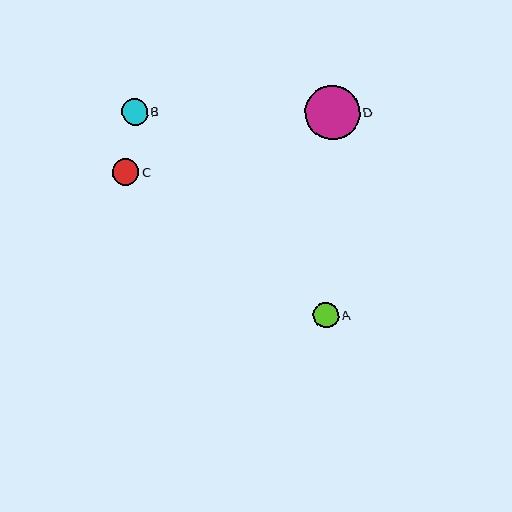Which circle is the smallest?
Circle A is the smallest with a size of approximately 25 pixels.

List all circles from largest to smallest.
From largest to smallest: D, C, B, A.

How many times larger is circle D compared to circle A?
Circle D is approximately 2.2 times the size of circle A.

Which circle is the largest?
Circle D is the largest with a size of approximately 54 pixels.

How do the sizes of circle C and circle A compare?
Circle C and circle A are approximately the same size.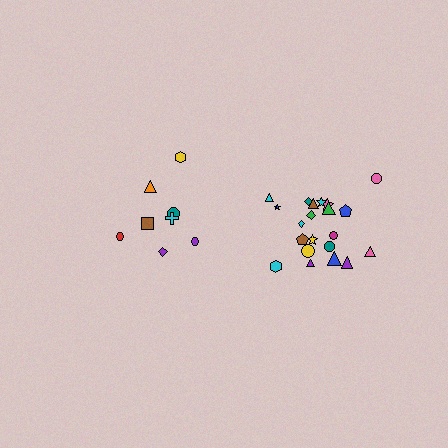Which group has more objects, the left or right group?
The right group.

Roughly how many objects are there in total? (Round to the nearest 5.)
Roughly 30 objects in total.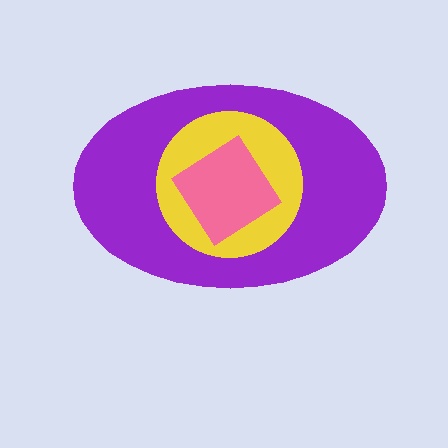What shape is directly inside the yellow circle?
The pink diamond.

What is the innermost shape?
The pink diamond.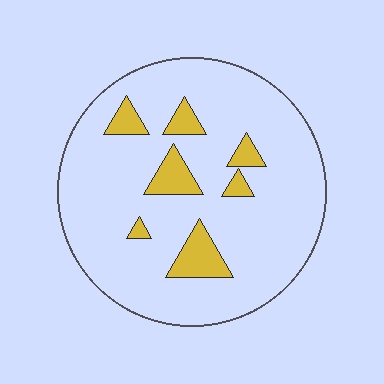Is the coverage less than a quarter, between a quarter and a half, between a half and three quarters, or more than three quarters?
Less than a quarter.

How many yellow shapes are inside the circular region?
7.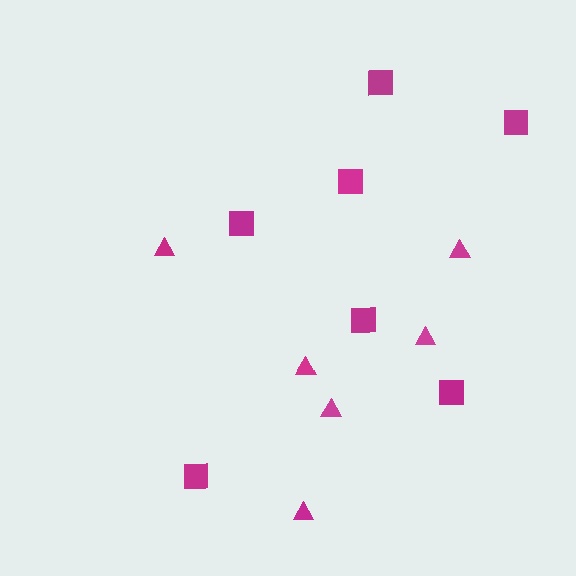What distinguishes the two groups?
There are 2 groups: one group of triangles (6) and one group of squares (7).